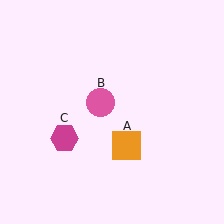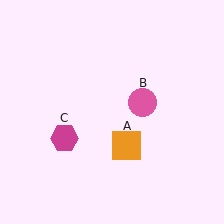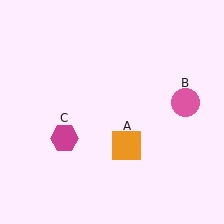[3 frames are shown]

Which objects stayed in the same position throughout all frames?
Orange square (object A) and magenta hexagon (object C) remained stationary.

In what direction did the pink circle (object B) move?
The pink circle (object B) moved right.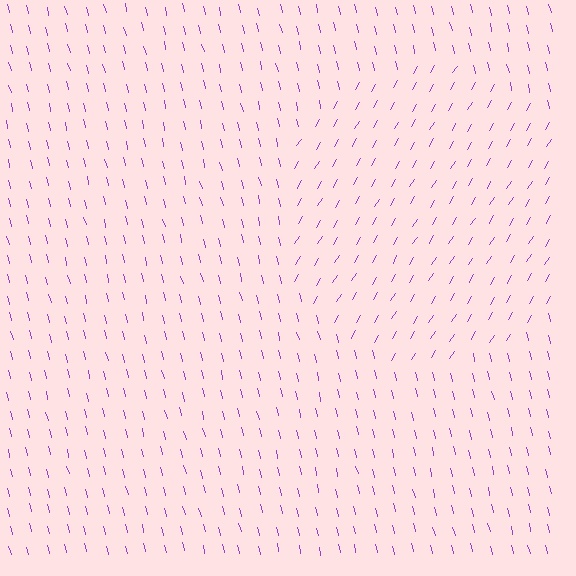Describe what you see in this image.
The image is filled with small purple line segments. A circle region in the image has lines oriented differently from the surrounding lines, creating a visible texture boundary.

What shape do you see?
I see a circle.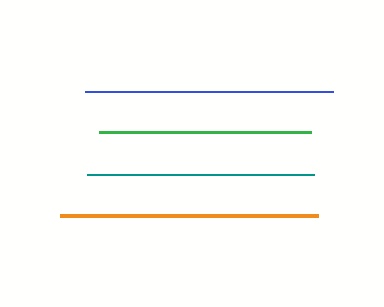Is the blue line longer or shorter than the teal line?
The blue line is longer than the teal line.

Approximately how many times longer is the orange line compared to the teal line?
The orange line is approximately 1.1 times the length of the teal line.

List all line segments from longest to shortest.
From longest to shortest: orange, blue, teal, green.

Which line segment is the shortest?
The green line is the shortest at approximately 211 pixels.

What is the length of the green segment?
The green segment is approximately 211 pixels long.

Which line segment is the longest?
The orange line is the longest at approximately 258 pixels.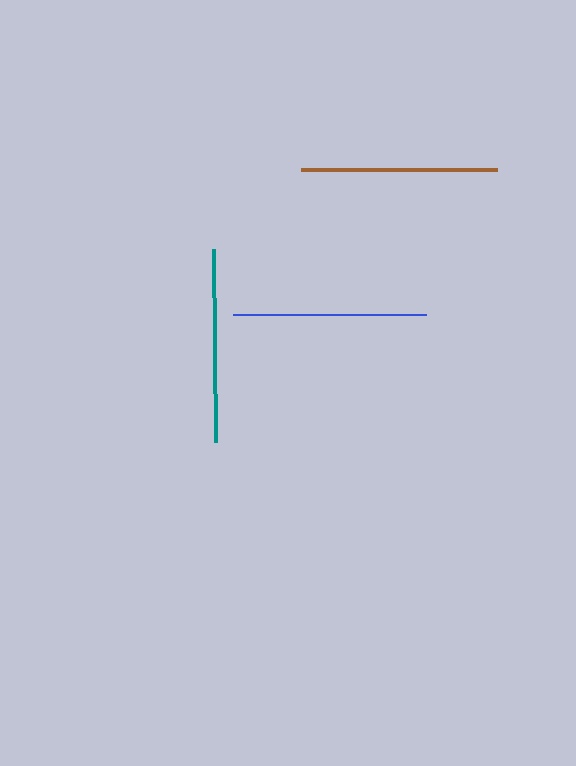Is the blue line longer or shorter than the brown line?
The brown line is longer than the blue line.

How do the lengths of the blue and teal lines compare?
The blue and teal lines are approximately the same length.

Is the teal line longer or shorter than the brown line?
The brown line is longer than the teal line.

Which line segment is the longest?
The brown line is the longest at approximately 196 pixels.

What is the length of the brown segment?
The brown segment is approximately 196 pixels long.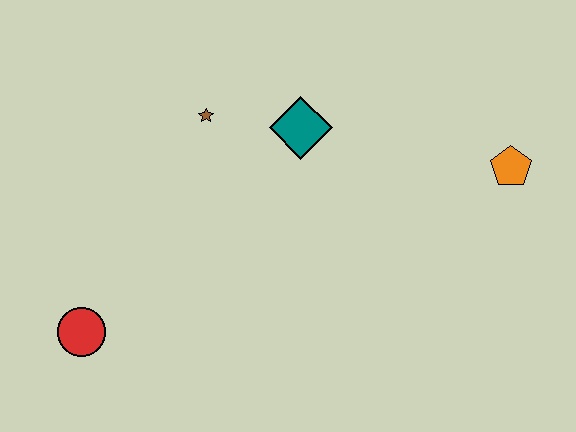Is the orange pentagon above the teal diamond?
No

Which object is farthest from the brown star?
The orange pentagon is farthest from the brown star.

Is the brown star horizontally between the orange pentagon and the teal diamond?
No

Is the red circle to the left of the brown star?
Yes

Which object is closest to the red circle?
The brown star is closest to the red circle.